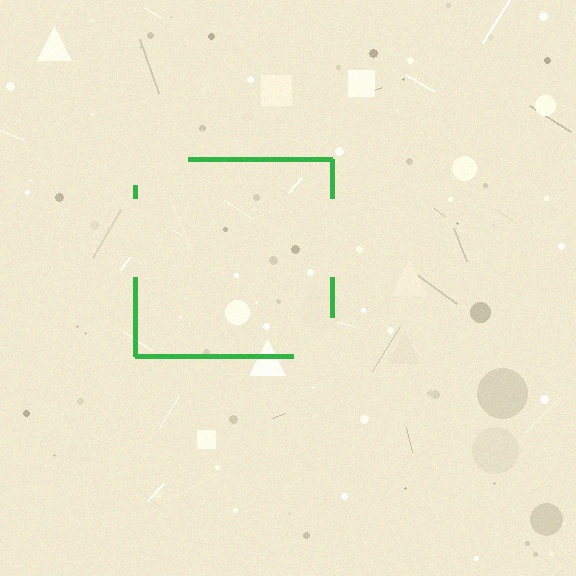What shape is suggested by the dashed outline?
The dashed outline suggests a square.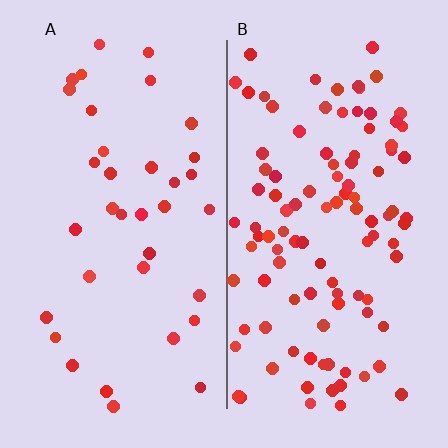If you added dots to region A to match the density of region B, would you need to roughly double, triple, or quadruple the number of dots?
Approximately triple.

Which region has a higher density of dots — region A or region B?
B (the right).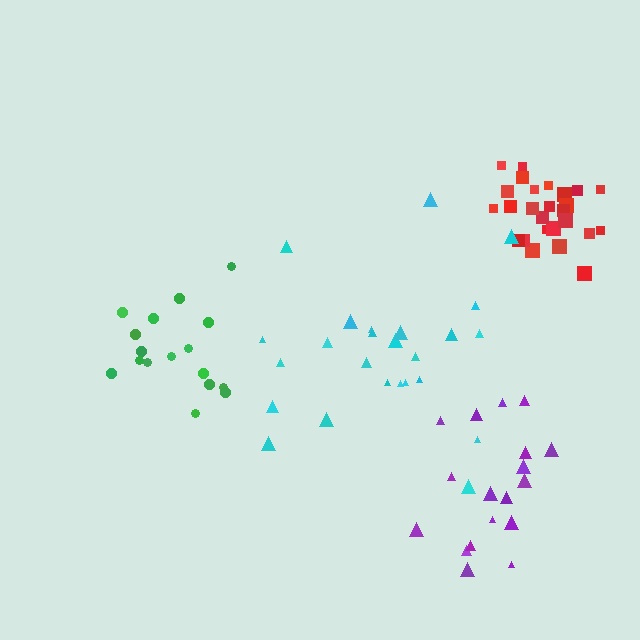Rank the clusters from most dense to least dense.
red, purple, green, cyan.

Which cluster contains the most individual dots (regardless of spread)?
Red (26).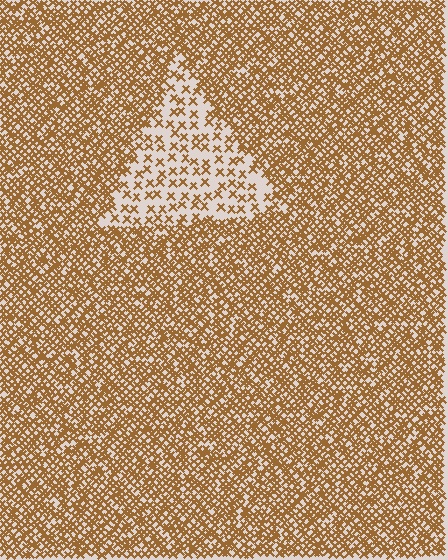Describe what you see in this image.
The image contains small brown elements arranged at two different densities. A triangle-shaped region is visible where the elements are less densely packed than the surrounding area.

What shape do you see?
I see a triangle.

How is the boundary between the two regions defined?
The boundary is defined by a change in element density (approximately 2.8x ratio). All elements are the same color, size, and shape.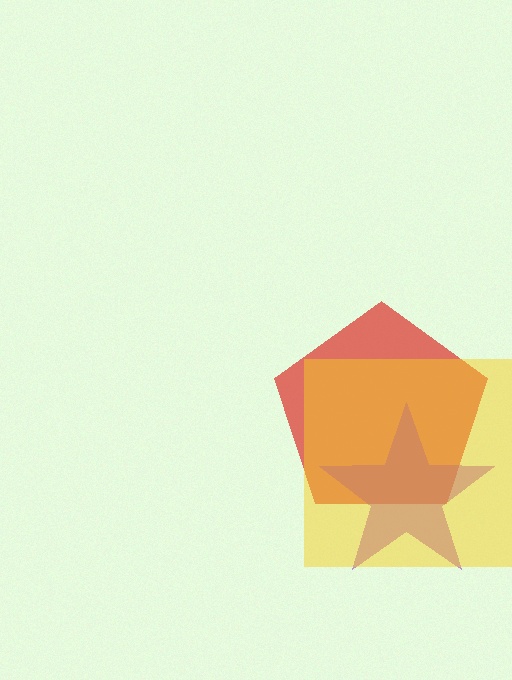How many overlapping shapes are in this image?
There are 3 overlapping shapes in the image.